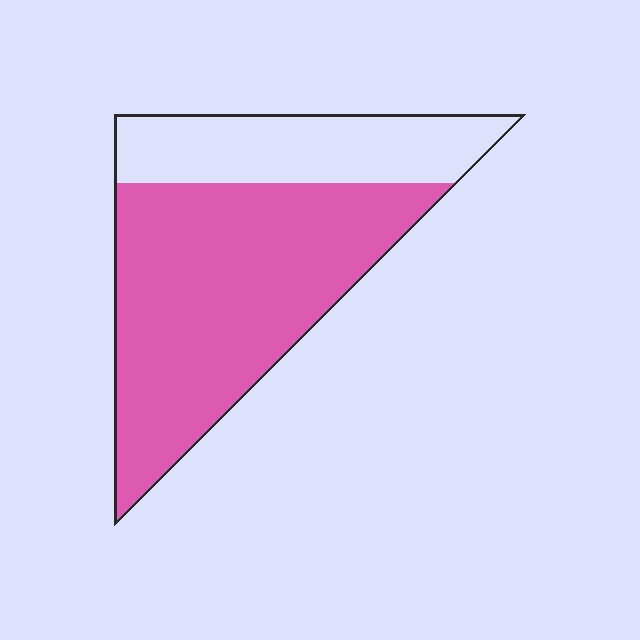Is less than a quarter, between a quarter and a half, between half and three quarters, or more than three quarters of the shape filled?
Between half and three quarters.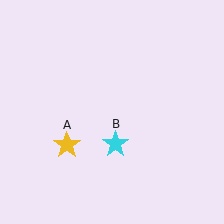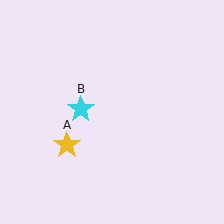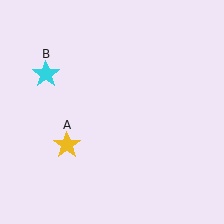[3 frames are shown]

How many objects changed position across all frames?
1 object changed position: cyan star (object B).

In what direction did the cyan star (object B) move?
The cyan star (object B) moved up and to the left.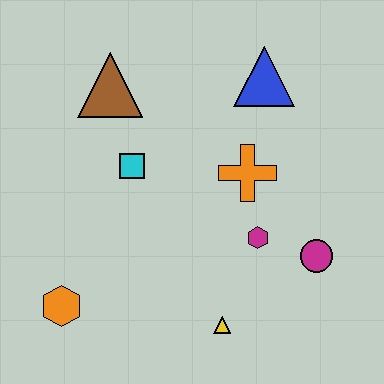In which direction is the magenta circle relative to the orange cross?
The magenta circle is below the orange cross.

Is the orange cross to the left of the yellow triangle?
No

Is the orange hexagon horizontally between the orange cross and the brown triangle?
No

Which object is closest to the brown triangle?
The cyan square is closest to the brown triangle.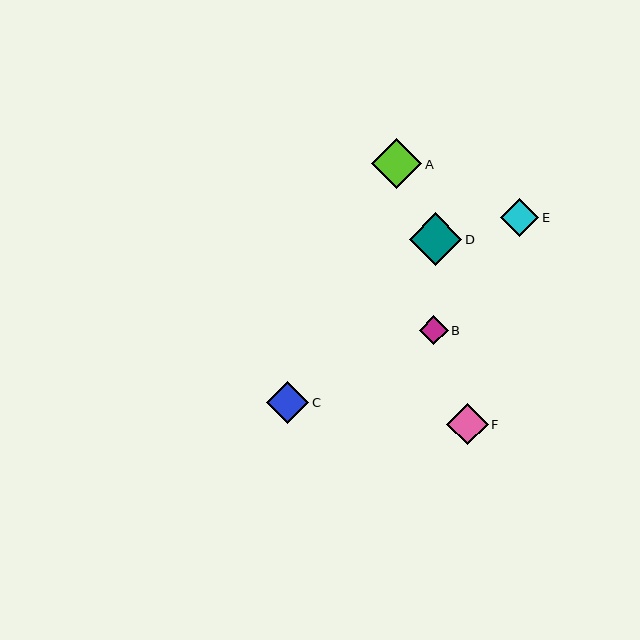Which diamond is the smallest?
Diamond B is the smallest with a size of approximately 28 pixels.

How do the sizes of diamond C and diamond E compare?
Diamond C and diamond E are approximately the same size.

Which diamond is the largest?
Diamond D is the largest with a size of approximately 52 pixels.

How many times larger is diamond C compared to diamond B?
Diamond C is approximately 1.5 times the size of diamond B.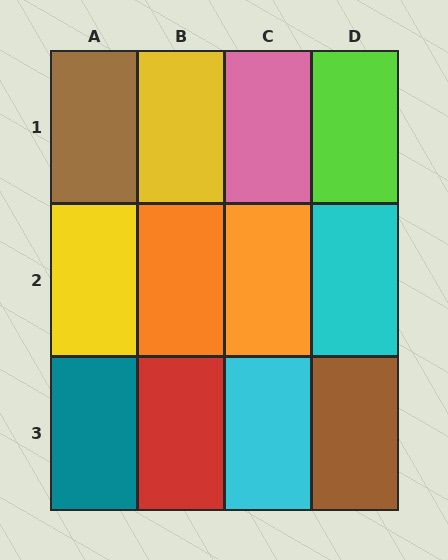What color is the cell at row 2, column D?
Cyan.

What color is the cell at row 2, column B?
Orange.